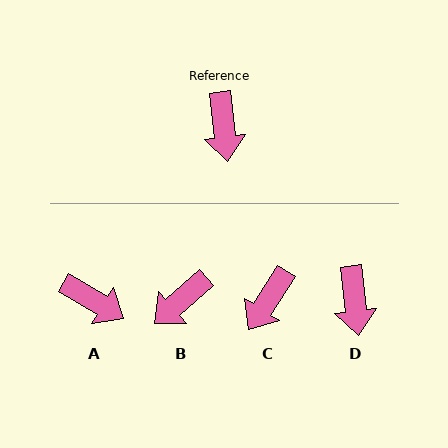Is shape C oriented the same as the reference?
No, it is off by about 39 degrees.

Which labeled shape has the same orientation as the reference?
D.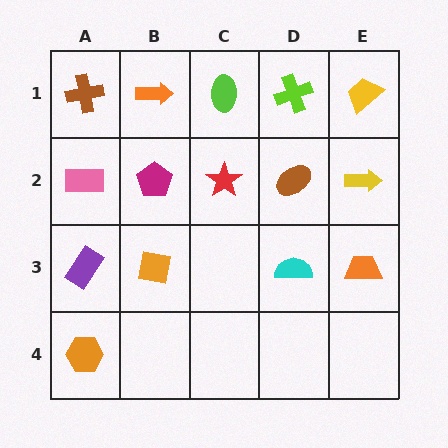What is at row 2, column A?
A pink rectangle.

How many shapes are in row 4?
1 shape.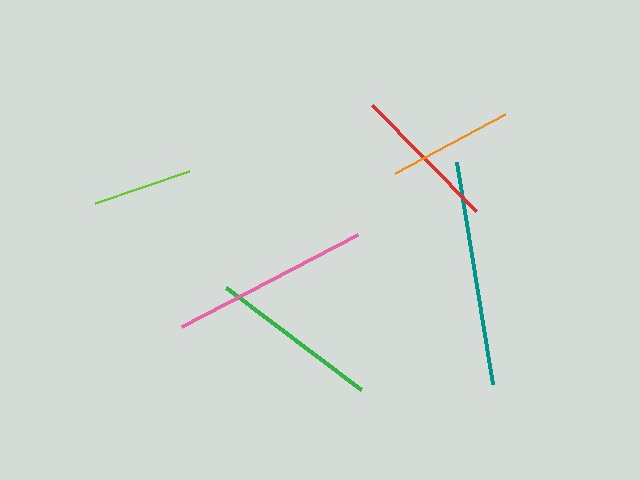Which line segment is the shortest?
The lime line is the shortest at approximately 100 pixels.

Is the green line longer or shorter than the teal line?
The teal line is longer than the green line.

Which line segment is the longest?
The teal line is the longest at approximately 225 pixels.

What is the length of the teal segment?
The teal segment is approximately 225 pixels long.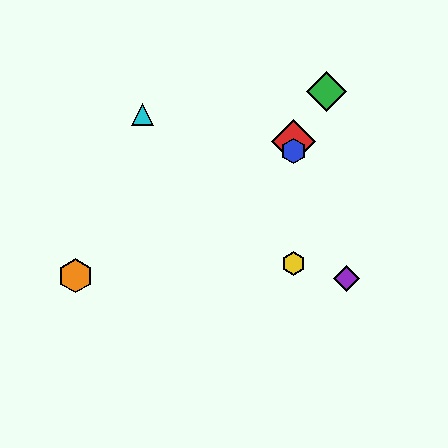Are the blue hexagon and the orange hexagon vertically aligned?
No, the blue hexagon is at x≈293 and the orange hexagon is at x≈76.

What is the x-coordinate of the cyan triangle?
The cyan triangle is at x≈142.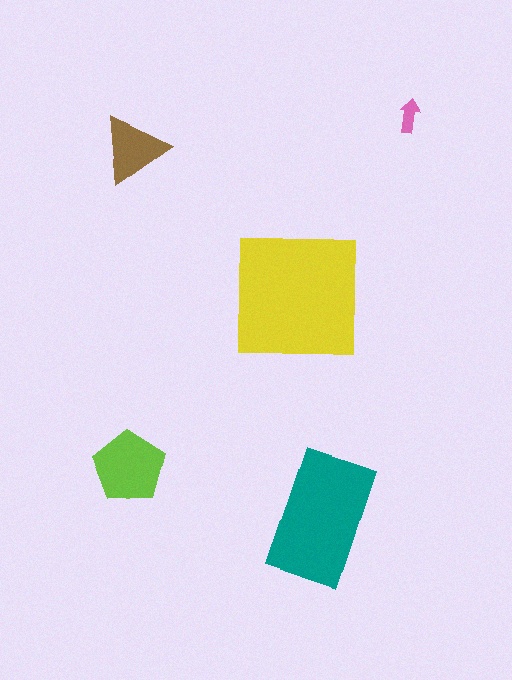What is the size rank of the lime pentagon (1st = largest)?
3rd.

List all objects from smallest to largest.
The pink arrow, the brown triangle, the lime pentagon, the teal rectangle, the yellow square.